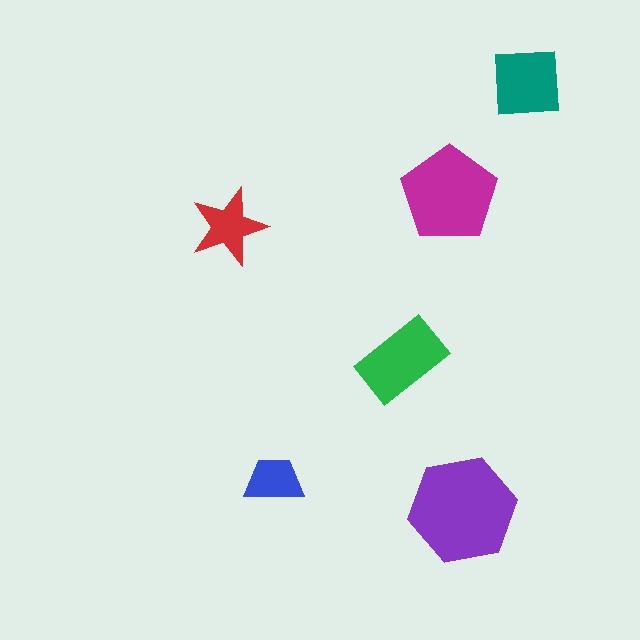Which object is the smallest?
The blue trapezoid.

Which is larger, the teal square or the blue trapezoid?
The teal square.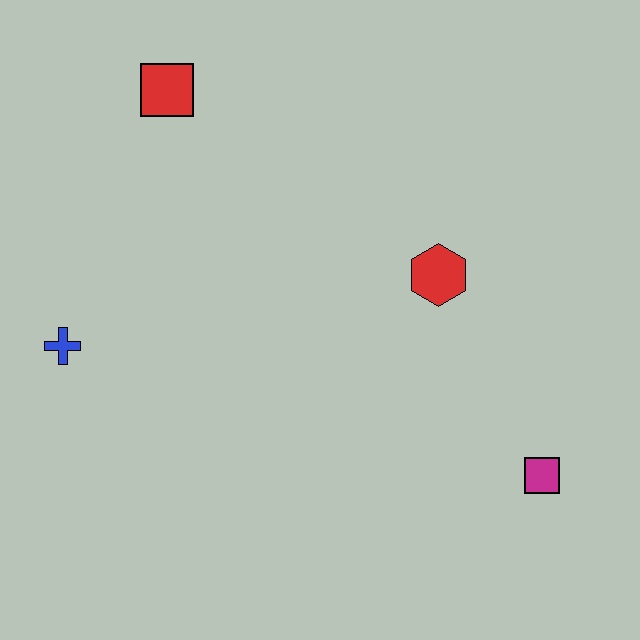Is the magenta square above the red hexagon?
No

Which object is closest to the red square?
The blue cross is closest to the red square.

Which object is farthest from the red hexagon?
The blue cross is farthest from the red hexagon.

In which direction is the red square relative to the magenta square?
The red square is above the magenta square.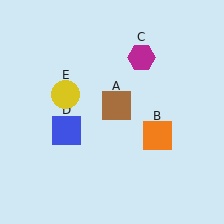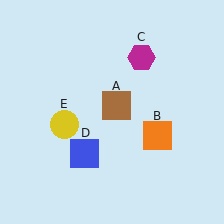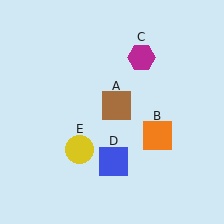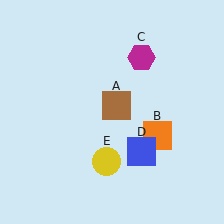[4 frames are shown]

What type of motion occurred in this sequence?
The blue square (object D), yellow circle (object E) rotated counterclockwise around the center of the scene.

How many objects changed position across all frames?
2 objects changed position: blue square (object D), yellow circle (object E).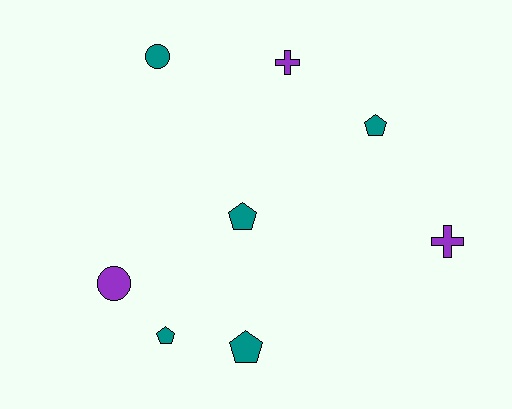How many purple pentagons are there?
There are no purple pentagons.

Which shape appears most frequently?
Pentagon, with 4 objects.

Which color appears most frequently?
Teal, with 5 objects.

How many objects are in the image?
There are 8 objects.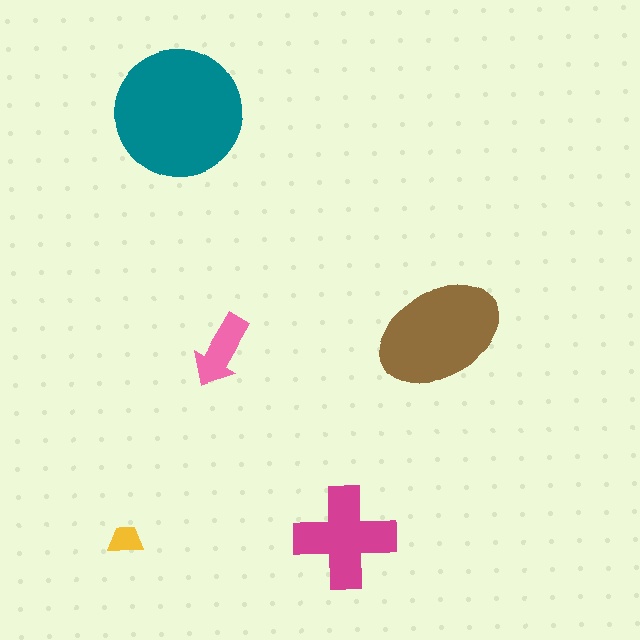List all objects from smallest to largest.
The yellow trapezoid, the pink arrow, the magenta cross, the brown ellipse, the teal circle.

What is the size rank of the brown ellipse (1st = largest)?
2nd.